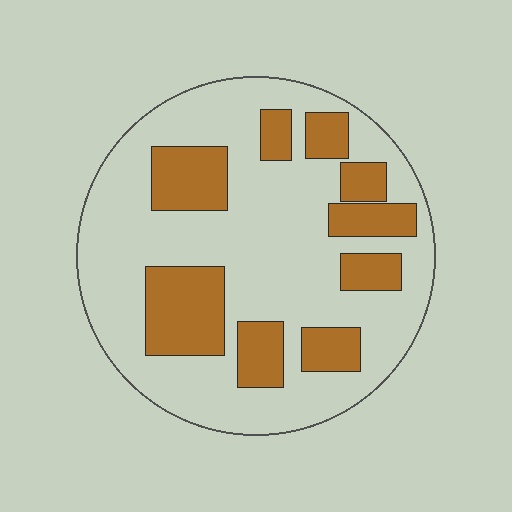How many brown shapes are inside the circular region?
9.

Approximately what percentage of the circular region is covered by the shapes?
Approximately 30%.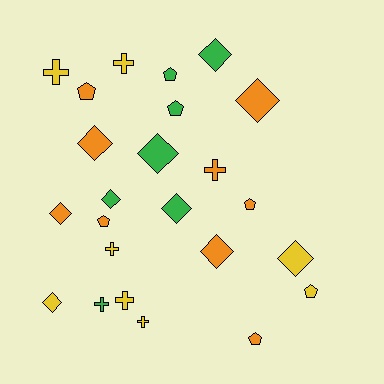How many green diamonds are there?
There are 4 green diamonds.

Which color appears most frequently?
Orange, with 9 objects.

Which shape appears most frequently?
Diamond, with 10 objects.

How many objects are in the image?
There are 24 objects.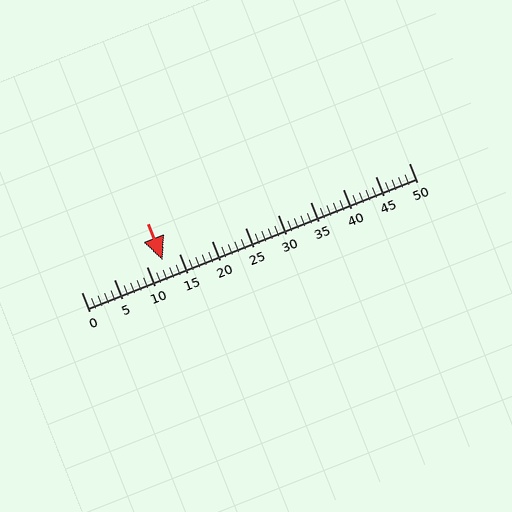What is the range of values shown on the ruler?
The ruler shows values from 0 to 50.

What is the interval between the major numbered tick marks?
The major tick marks are spaced 5 units apart.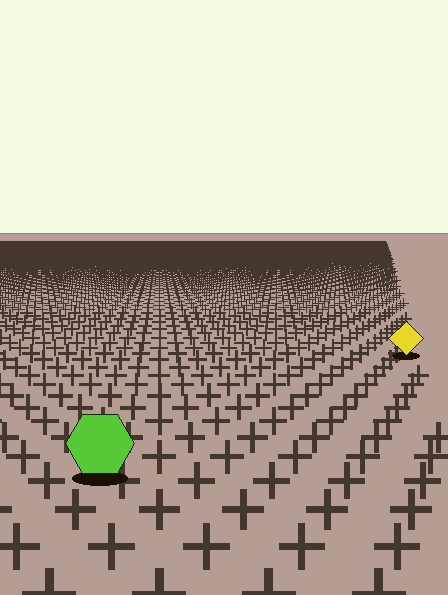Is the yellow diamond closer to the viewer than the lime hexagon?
No. The lime hexagon is closer — you can tell from the texture gradient: the ground texture is coarser near it.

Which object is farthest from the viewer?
The yellow diamond is farthest from the viewer. It appears smaller and the ground texture around it is denser.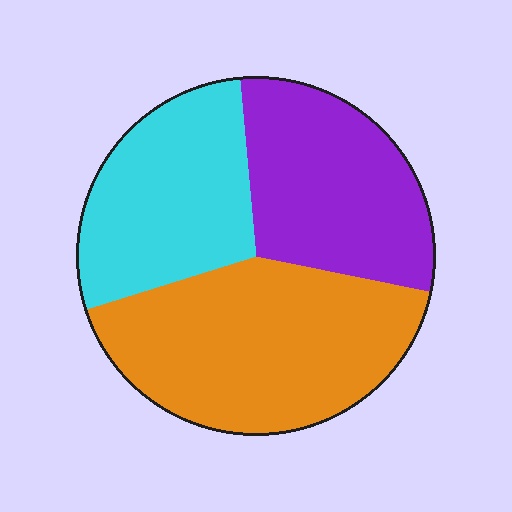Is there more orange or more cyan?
Orange.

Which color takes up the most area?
Orange, at roughly 40%.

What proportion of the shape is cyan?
Cyan takes up about one quarter (1/4) of the shape.